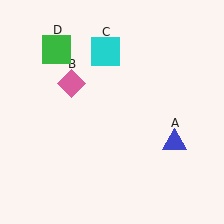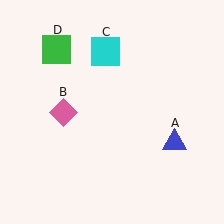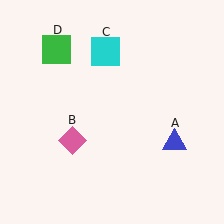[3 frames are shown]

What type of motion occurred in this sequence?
The pink diamond (object B) rotated counterclockwise around the center of the scene.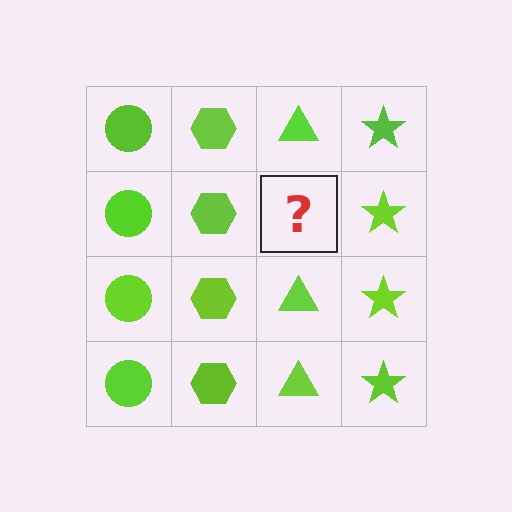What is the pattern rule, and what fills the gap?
The rule is that each column has a consistent shape. The gap should be filled with a lime triangle.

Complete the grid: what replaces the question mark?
The question mark should be replaced with a lime triangle.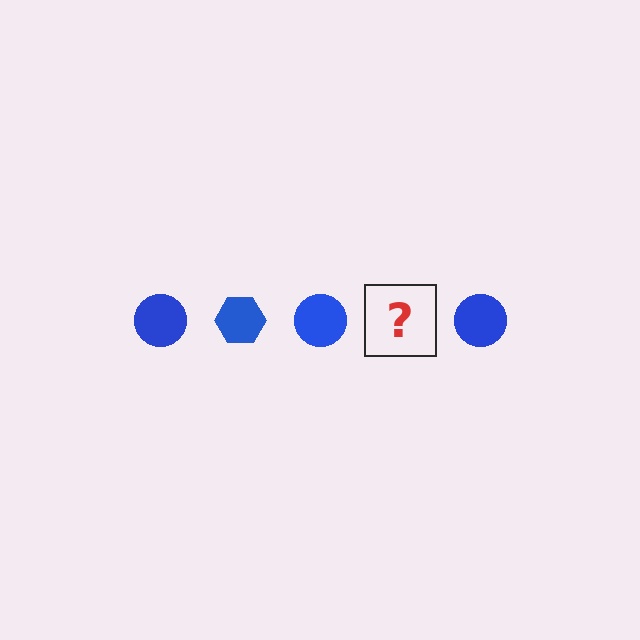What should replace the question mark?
The question mark should be replaced with a blue hexagon.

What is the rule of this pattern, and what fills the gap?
The rule is that the pattern cycles through circle, hexagon shapes in blue. The gap should be filled with a blue hexagon.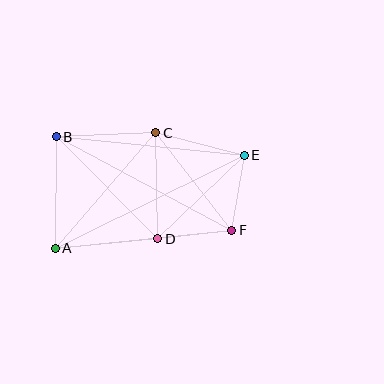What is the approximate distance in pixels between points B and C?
The distance between B and C is approximately 100 pixels.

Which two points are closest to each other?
Points D and F are closest to each other.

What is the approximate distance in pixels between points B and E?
The distance between B and E is approximately 189 pixels.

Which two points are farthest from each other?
Points A and E are farthest from each other.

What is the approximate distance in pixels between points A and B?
The distance between A and B is approximately 112 pixels.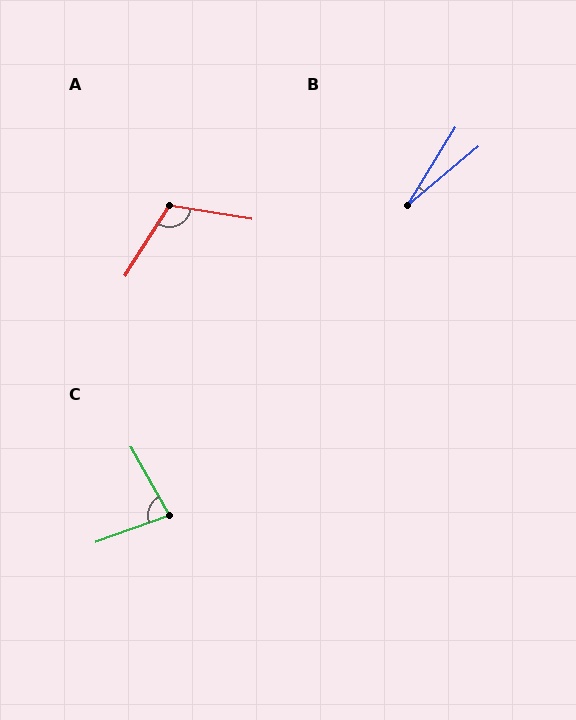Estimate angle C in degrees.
Approximately 81 degrees.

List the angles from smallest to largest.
B (19°), C (81°), A (113°).